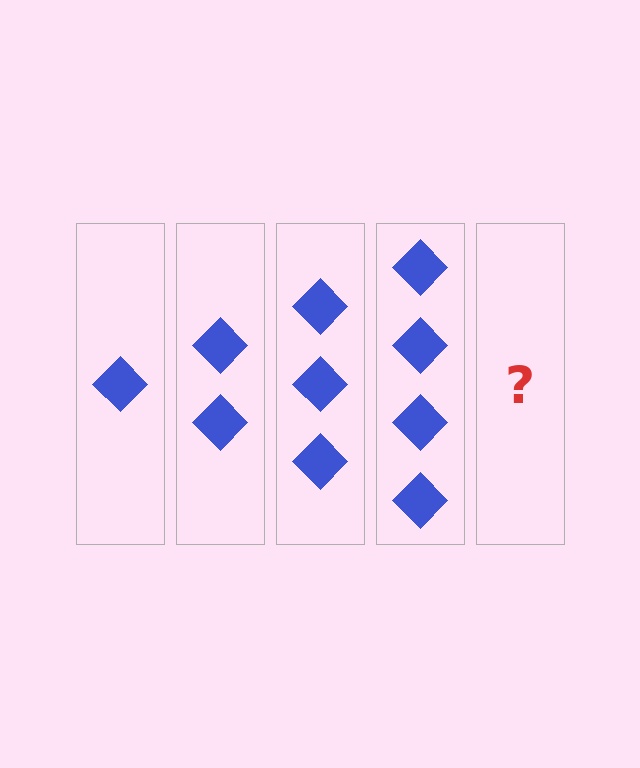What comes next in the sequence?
The next element should be 5 diamonds.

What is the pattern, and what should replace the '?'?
The pattern is that each step adds one more diamond. The '?' should be 5 diamonds.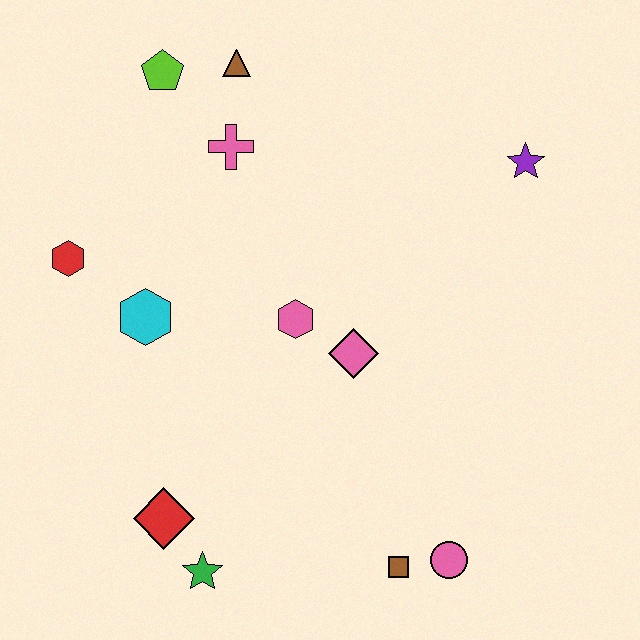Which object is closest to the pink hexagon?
The pink diamond is closest to the pink hexagon.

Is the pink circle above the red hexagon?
No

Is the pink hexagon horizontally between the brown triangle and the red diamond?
No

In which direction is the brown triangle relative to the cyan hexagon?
The brown triangle is above the cyan hexagon.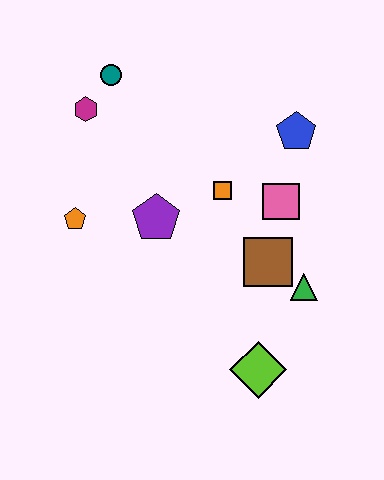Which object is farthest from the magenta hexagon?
The lime diamond is farthest from the magenta hexagon.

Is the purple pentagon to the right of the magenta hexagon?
Yes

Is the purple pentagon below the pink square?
Yes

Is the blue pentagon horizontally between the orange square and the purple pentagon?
No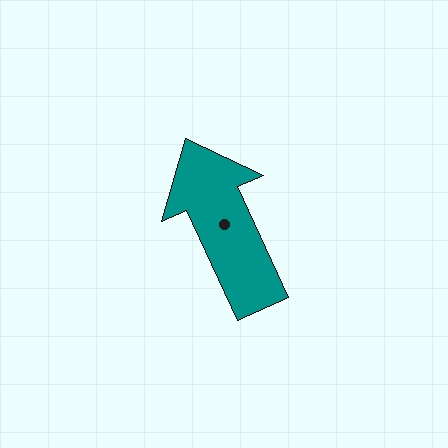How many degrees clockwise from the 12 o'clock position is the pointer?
Approximately 335 degrees.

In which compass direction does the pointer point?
Northwest.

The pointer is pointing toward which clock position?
Roughly 11 o'clock.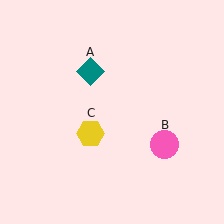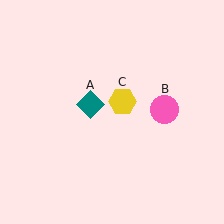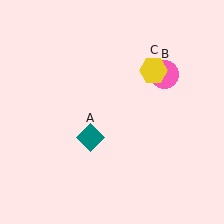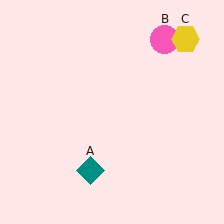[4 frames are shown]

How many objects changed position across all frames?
3 objects changed position: teal diamond (object A), pink circle (object B), yellow hexagon (object C).